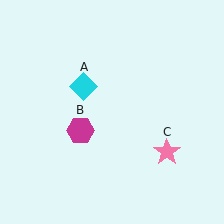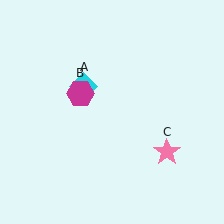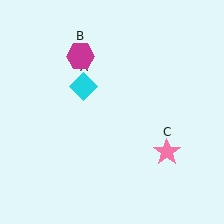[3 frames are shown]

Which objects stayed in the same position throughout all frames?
Cyan diamond (object A) and pink star (object C) remained stationary.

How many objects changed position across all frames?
1 object changed position: magenta hexagon (object B).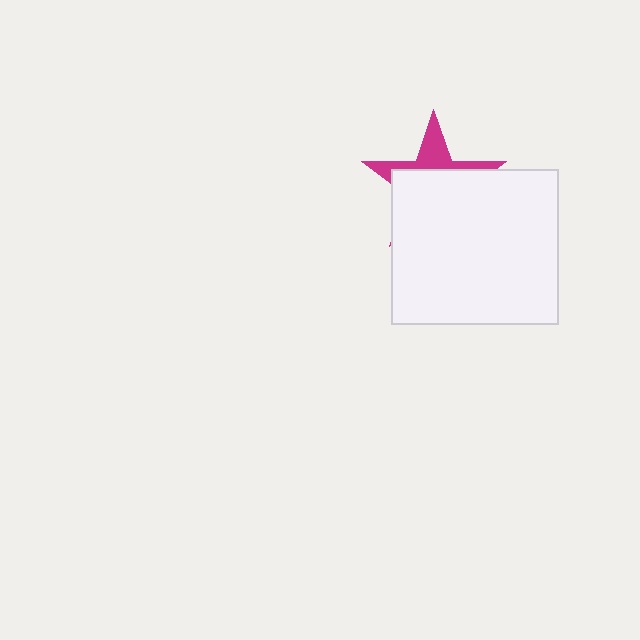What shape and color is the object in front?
The object in front is a white rectangle.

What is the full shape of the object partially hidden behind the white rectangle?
The partially hidden object is a magenta star.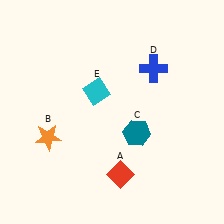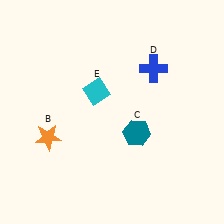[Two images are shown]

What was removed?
The red diamond (A) was removed in Image 2.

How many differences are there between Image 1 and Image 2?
There is 1 difference between the two images.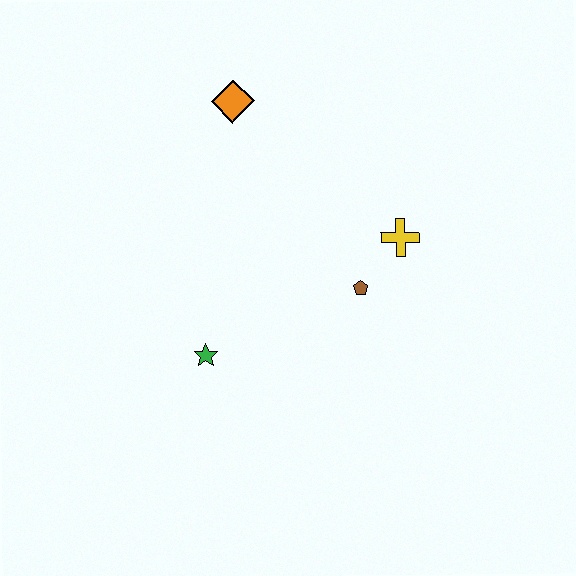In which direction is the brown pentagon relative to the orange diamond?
The brown pentagon is below the orange diamond.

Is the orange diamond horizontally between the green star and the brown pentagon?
Yes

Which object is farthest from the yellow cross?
The green star is farthest from the yellow cross.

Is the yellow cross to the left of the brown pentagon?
No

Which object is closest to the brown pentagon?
The yellow cross is closest to the brown pentagon.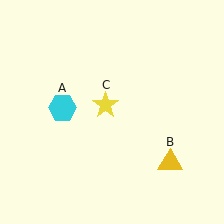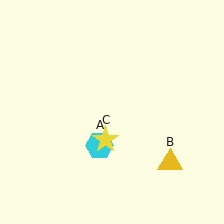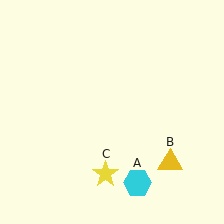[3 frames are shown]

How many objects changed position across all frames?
2 objects changed position: cyan hexagon (object A), yellow star (object C).